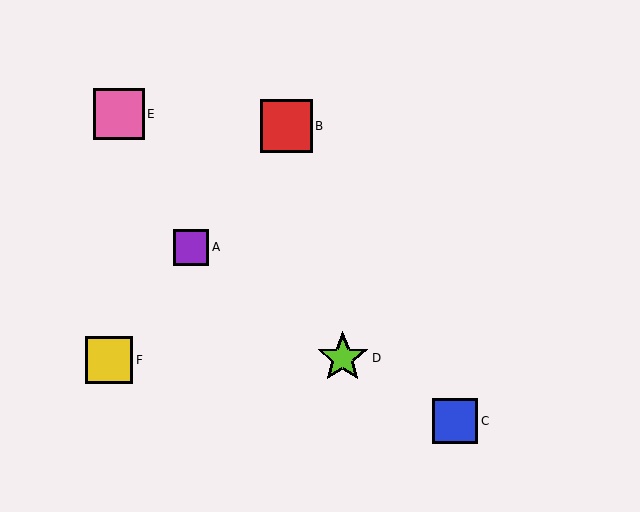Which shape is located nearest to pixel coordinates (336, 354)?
The lime star (labeled D) at (343, 358) is nearest to that location.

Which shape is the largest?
The red square (labeled B) is the largest.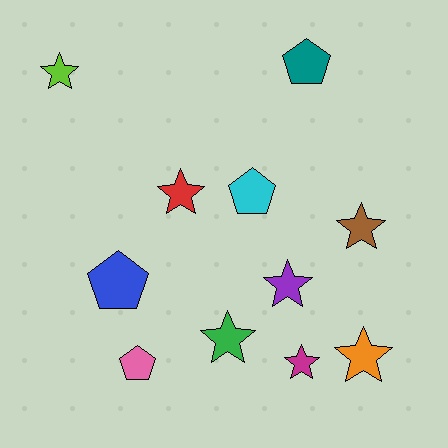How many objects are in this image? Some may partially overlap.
There are 11 objects.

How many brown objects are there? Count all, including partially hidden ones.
There is 1 brown object.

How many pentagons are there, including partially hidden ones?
There are 4 pentagons.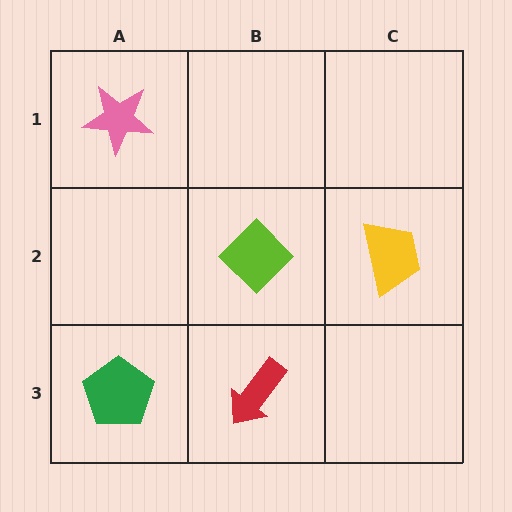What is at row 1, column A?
A pink star.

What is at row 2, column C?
A yellow trapezoid.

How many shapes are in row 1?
1 shape.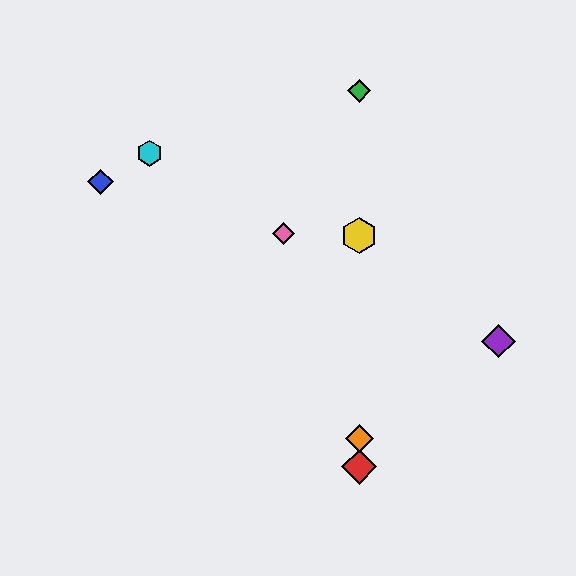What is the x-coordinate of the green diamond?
The green diamond is at x≈359.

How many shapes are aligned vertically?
4 shapes (the red diamond, the green diamond, the yellow hexagon, the orange diamond) are aligned vertically.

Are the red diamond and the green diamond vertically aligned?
Yes, both are at x≈359.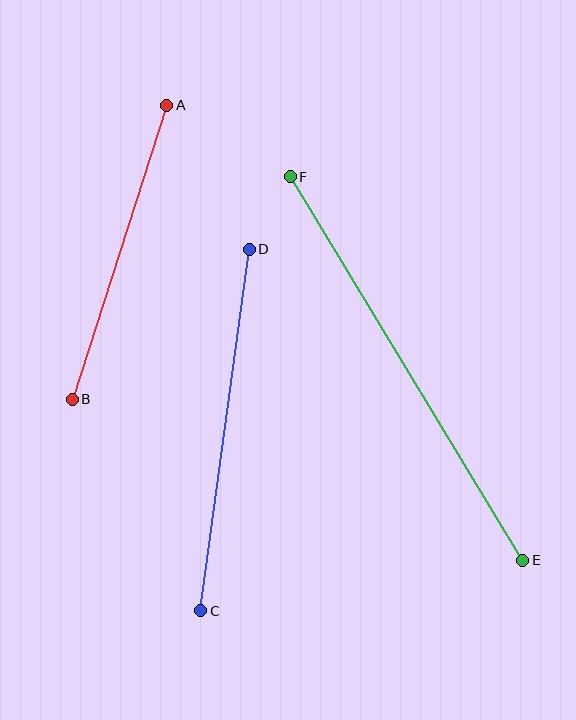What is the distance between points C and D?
The distance is approximately 365 pixels.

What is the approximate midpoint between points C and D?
The midpoint is at approximately (225, 430) pixels.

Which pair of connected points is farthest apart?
Points E and F are farthest apart.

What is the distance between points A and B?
The distance is approximately 309 pixels.